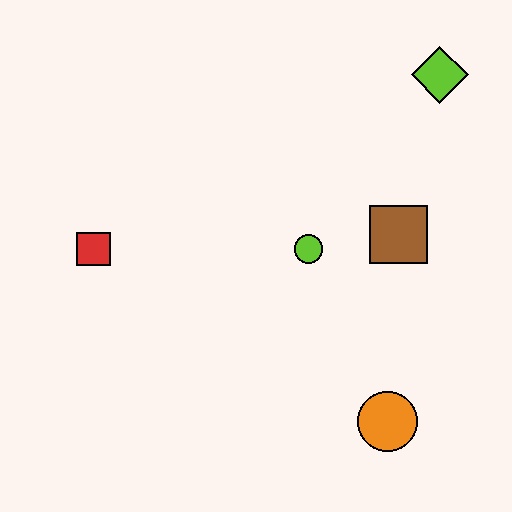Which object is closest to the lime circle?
The brown square is closest to the lime circle.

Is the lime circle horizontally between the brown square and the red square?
Yes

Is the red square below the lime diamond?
Yes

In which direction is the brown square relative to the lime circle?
The brown square is to the right of the lime circle.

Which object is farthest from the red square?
The lime diamond is farthest from the red square.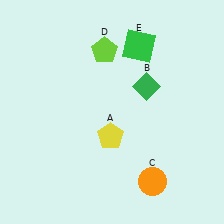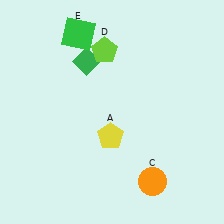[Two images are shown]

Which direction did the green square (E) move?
The green square (E) moved left.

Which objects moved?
The objects that moved are: the green diamond (B), the green square (E).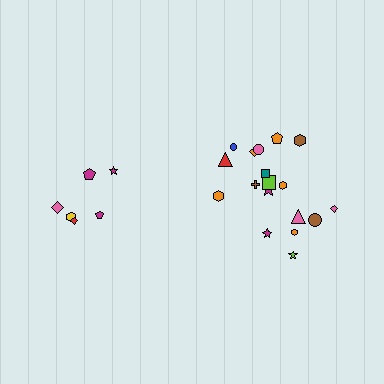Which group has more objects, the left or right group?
The right group.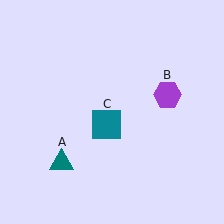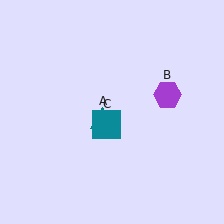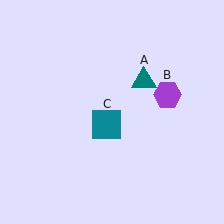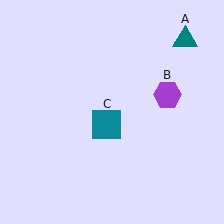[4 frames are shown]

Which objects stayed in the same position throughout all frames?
Purple hexagon (object B) and teal square (object C) remained stationary.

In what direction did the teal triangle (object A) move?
The teal triangle (object A) moved up and to the right.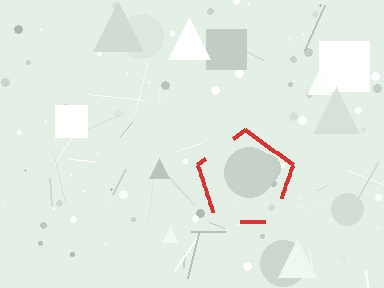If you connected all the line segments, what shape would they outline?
They would outline a pentagon.